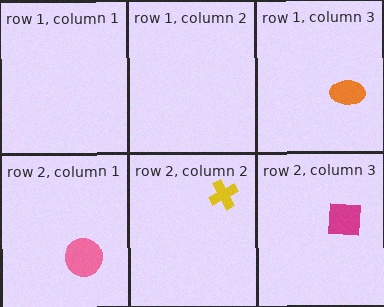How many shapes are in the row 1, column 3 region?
1.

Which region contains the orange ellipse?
The row 1, column 3 region.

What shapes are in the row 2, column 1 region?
The pink circle.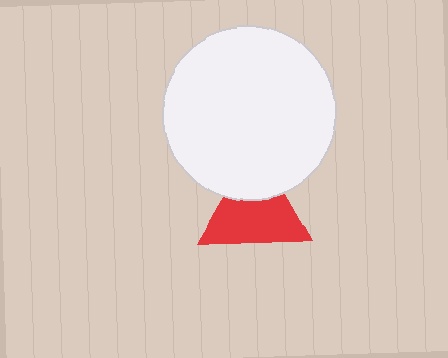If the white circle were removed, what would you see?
You would see the complete red triangle.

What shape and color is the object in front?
The object in front is a white circle.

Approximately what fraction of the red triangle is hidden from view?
Roughly 32% of the red triangle is hidden behind the white circle.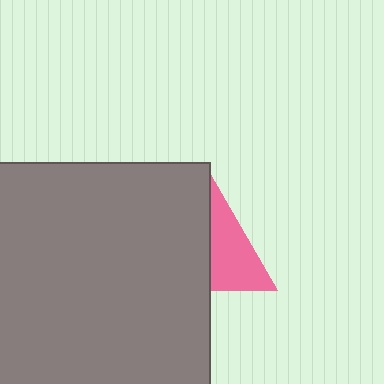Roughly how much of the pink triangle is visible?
About half of it is visible (roughly 49%).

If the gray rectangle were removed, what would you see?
You would see the complete pink triangle.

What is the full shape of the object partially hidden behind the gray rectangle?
The partially hidden object is a pink triangle.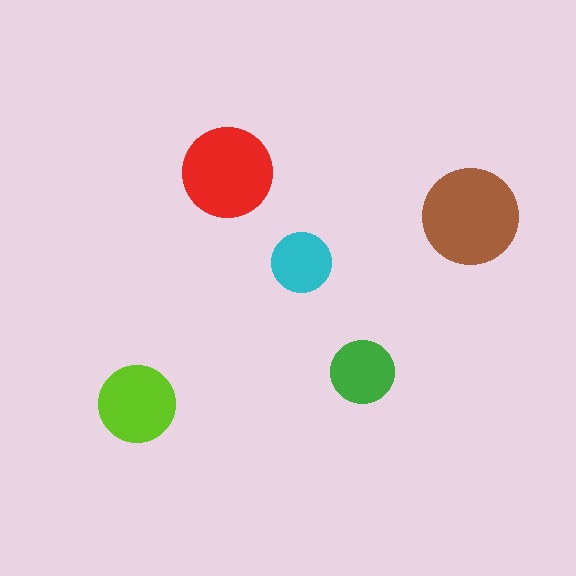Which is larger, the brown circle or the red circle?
The brown one.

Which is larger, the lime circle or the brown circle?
The brown one.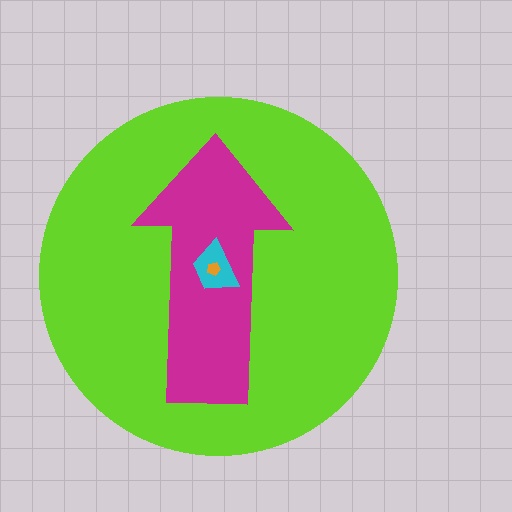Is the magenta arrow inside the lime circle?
Yes.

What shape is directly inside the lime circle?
The magenta arrow.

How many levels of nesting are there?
4.